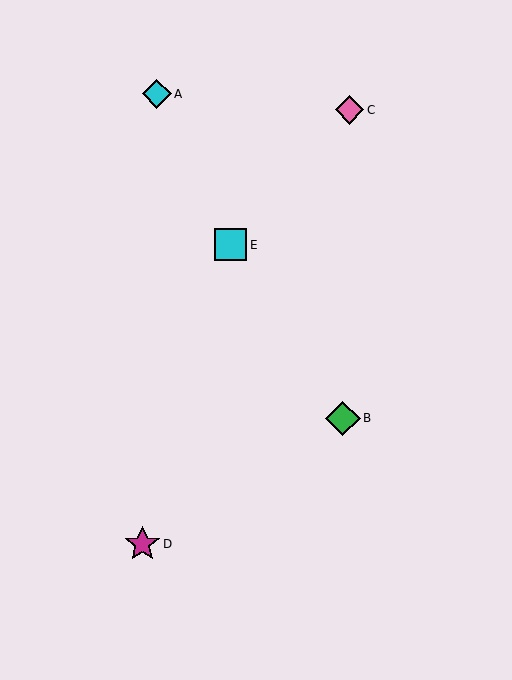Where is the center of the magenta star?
The center of the magenta star is at (142, 544).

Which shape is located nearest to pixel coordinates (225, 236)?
The cyan square (labeled E) at (231, 245) is nearest to that location.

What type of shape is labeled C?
Shape C is a pink diamond.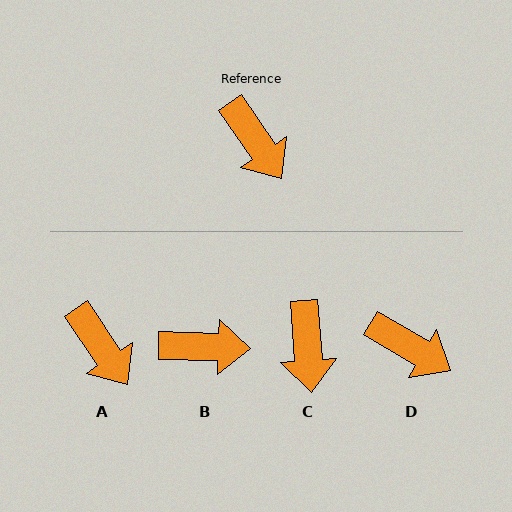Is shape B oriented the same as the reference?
No, it is off by about 54 degrees.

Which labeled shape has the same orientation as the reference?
A.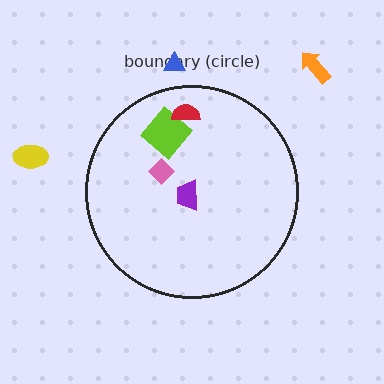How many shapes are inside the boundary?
4 inside, 3 outside.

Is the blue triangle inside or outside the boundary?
Outside.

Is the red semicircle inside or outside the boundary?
Inside.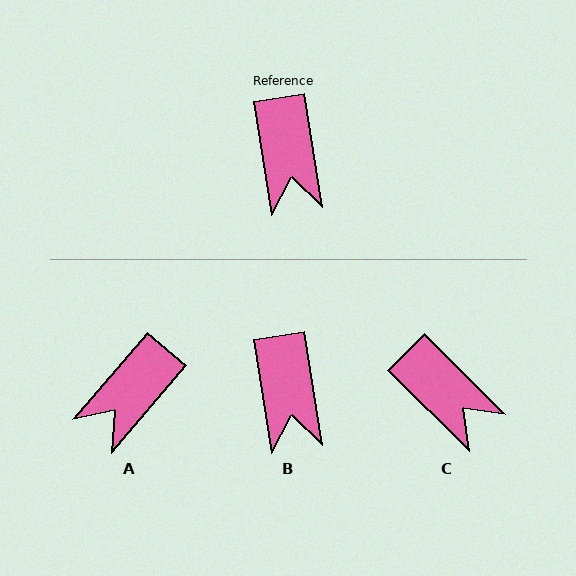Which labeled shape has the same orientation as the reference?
B.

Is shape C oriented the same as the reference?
No, it is off by about 36 degrees.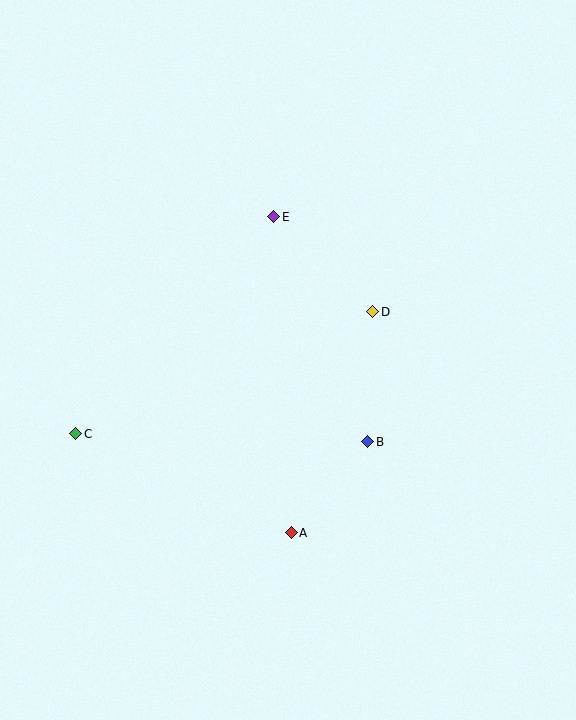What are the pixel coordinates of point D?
Point D is at (373, 312).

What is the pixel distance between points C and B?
The distance between C and B is 292 pixels.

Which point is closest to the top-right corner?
Point E is closest to the top-right corner.